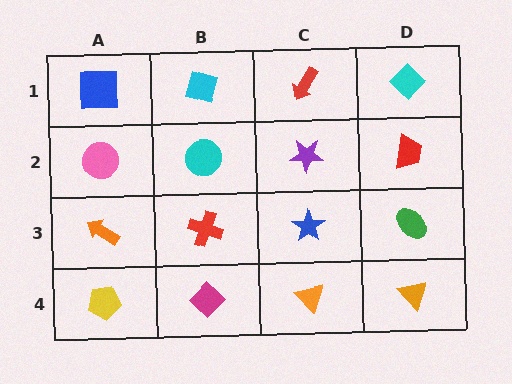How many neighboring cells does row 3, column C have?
4.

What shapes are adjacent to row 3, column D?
A red trapezoid (row 2, column D), an orange triangle (row 4, column D), a blue star (row 3, column C).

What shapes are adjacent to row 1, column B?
A cyan circle (row 2, column B), a blue square (row 1, column A), a red arrow (row 1, column C).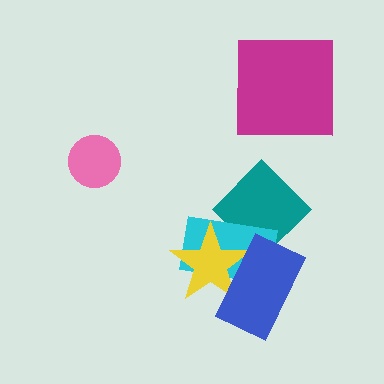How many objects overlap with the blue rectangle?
3 objects overlap with the blue rectangle.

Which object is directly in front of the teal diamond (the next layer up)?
The cyan rectangle is directly in front of the teal diamond.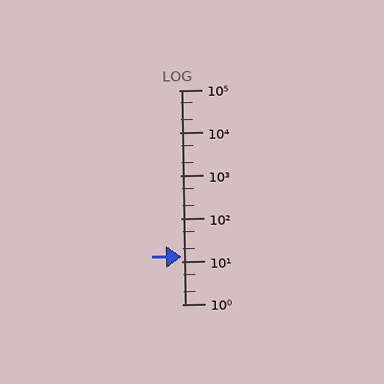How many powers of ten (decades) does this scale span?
The scale spans 5 decades, from 1 to 100000.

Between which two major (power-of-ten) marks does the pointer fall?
The pointer is between 10 and 100.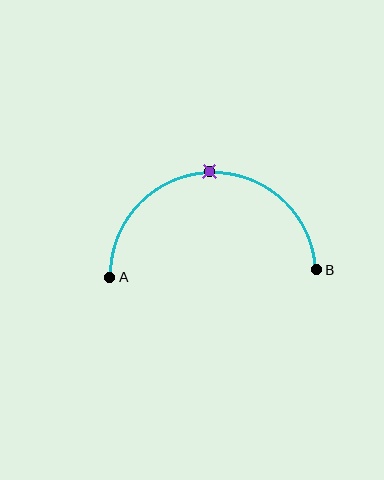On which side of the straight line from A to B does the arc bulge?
The arc bulges above the straight line connecting A and B.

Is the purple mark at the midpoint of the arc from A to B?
Yes. The purple mark lies on the arc at equal arc-length from both A and B — it is the arc midpoint.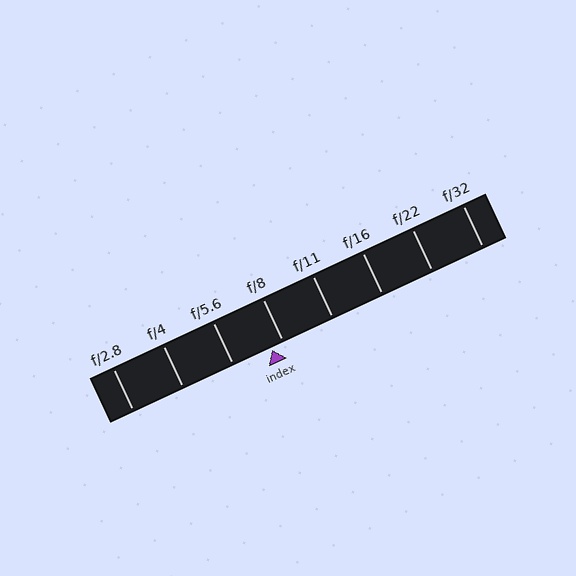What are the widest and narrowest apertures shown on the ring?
The widest aperture shown is f/2.8 and the narrowest is f/32.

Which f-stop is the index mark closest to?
The index mark is closest to f/8.